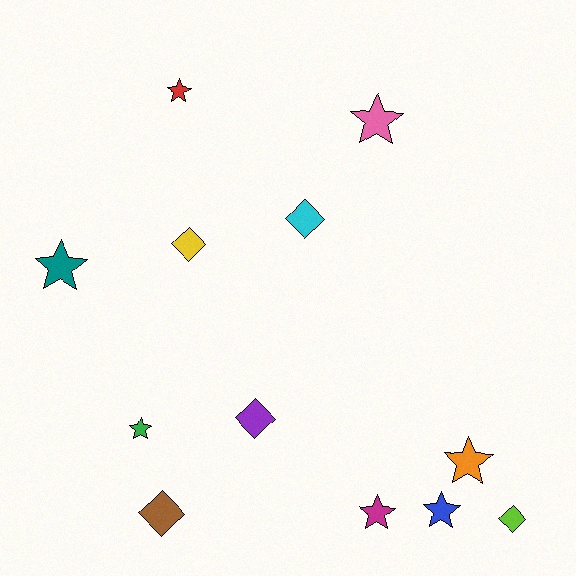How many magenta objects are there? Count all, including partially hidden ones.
There is 1 magenta object.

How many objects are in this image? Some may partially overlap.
There are 12 objects.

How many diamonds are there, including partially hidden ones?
There are 5 diamonds.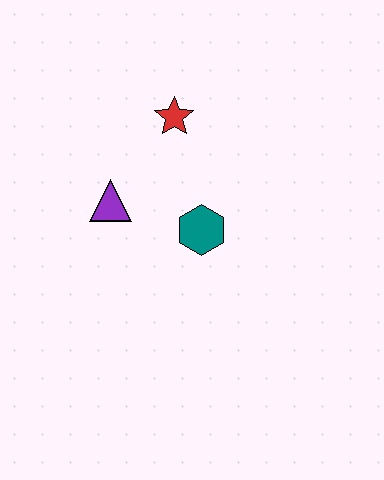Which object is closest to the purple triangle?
The teal hexagon is closest to the purple triangle.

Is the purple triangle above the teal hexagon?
Yes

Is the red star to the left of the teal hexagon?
Yes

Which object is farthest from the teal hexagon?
The red star is farthest from the teal hexagon.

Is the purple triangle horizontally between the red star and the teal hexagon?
No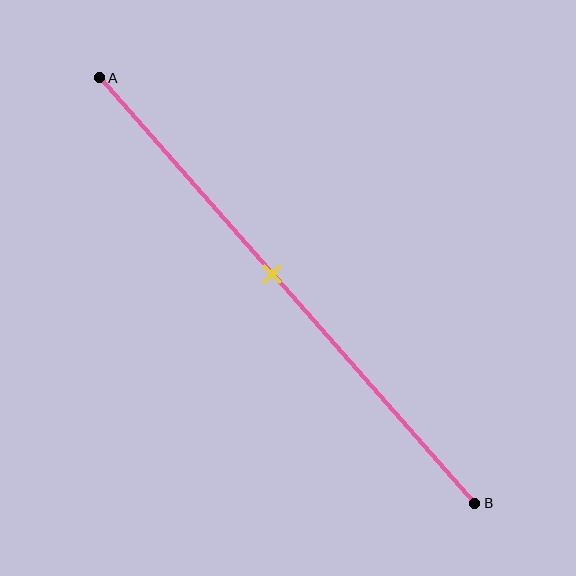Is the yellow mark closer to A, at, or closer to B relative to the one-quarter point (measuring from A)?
The yellow mark is closer to point B than the one-quarter point of segment AB.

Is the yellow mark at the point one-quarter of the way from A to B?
No, the mark is at about 45% from A, not at the 25% one-quarter point.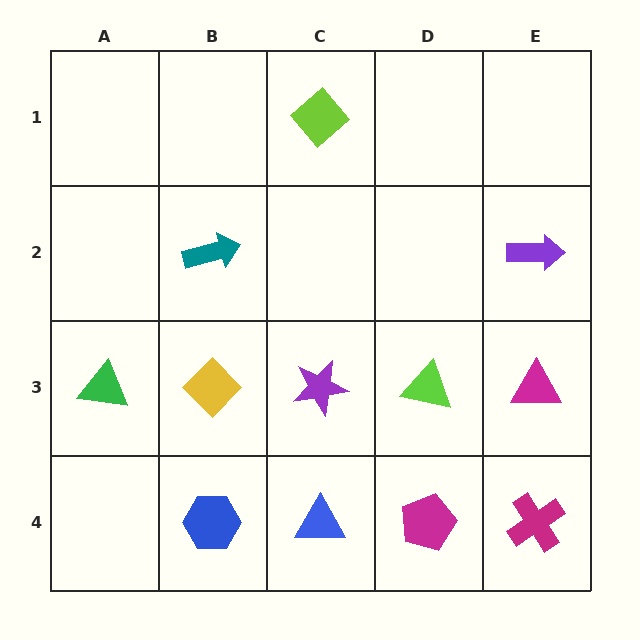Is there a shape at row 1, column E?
No, that cell is empty.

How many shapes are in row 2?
2 shapes.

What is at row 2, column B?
A teal arrow.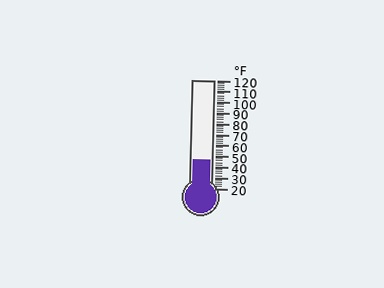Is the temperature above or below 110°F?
The temperature is below 110°F.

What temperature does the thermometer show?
The thermometer shows approximately 46°F.